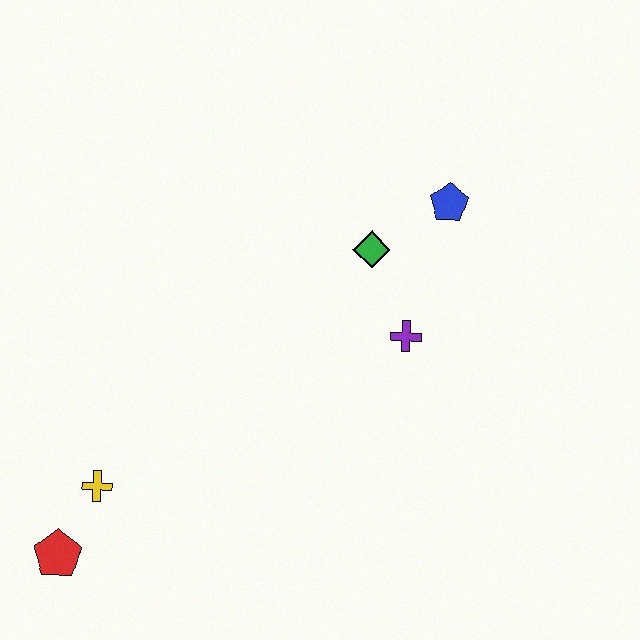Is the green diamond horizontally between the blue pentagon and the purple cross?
No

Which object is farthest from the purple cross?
The red pentagon is farthest from the purple cross.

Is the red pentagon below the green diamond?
Yes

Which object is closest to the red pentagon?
The yellow cross is closest to the red pentagon.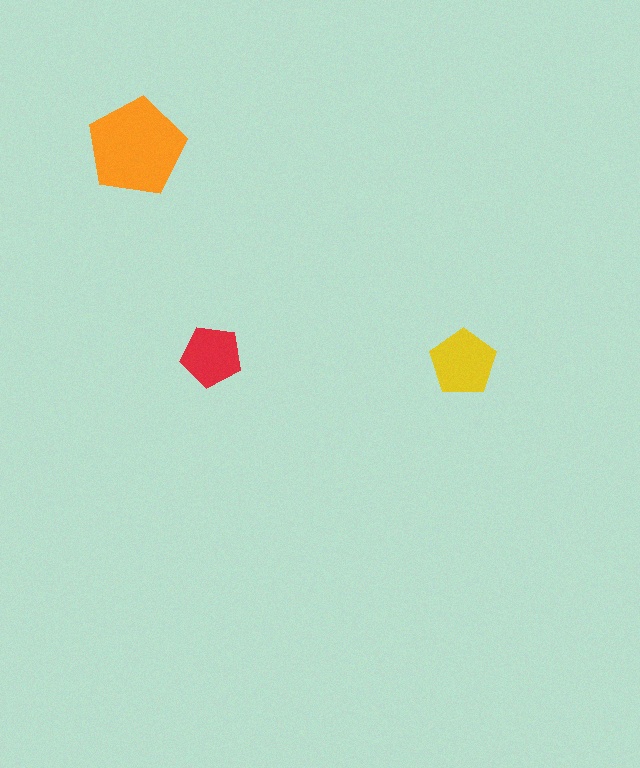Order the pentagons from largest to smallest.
the orange one, the yellow one, the red one.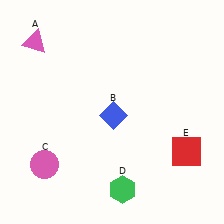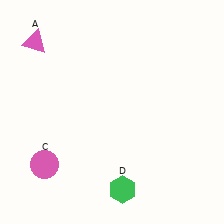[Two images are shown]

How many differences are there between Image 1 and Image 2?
There are 2 differences between the two images.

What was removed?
The red square (E), the blue diamond (B) were removed in Image 2.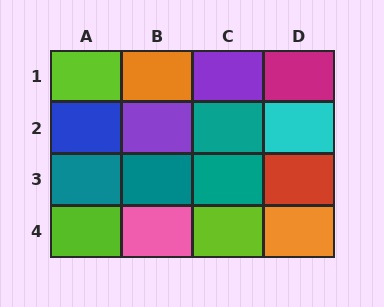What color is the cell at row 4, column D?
Orange.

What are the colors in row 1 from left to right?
Lime, orange, purple, magenta.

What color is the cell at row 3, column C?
Teal.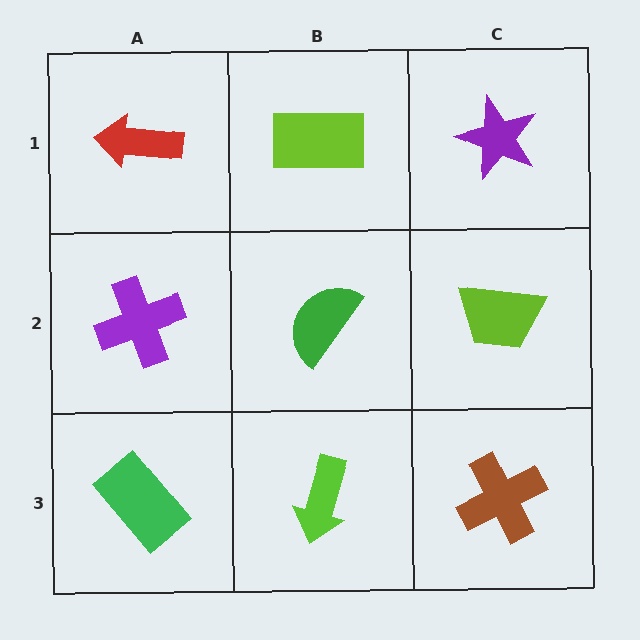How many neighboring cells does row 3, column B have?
3.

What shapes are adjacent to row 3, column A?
A purple cross (row 2, column A), a lime arrow (row 3, column B).